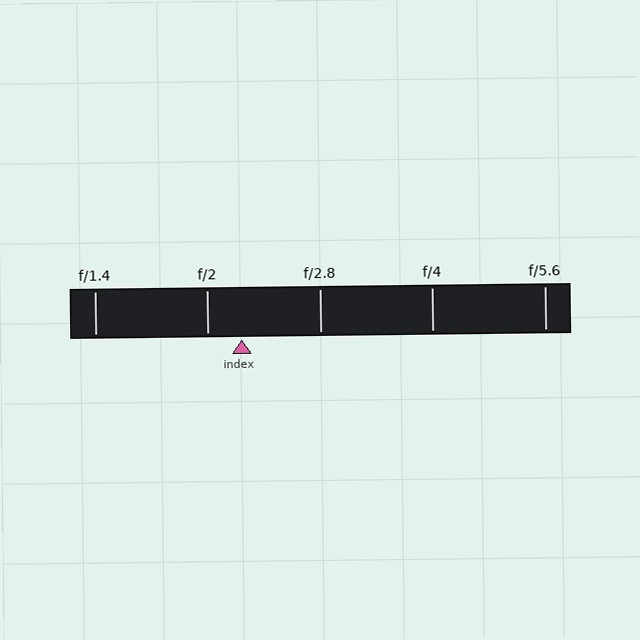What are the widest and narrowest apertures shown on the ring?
The widest aperture shown is f/1.4 and the narrowest is f/5.6.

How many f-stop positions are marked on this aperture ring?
There are 5 f-stop positions marked.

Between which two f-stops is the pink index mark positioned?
The index mark is between f/2 and f/2.8.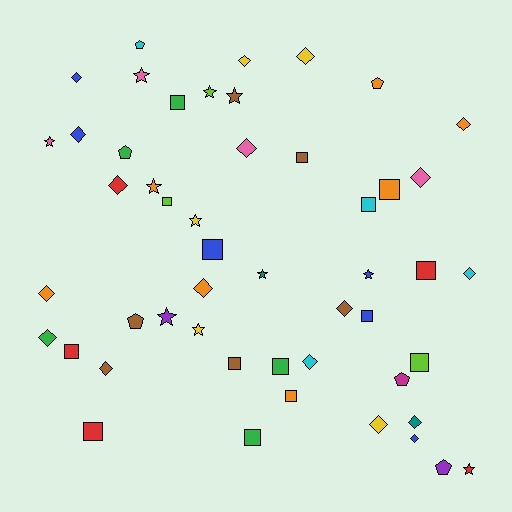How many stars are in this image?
There are 11 stars.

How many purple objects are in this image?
There are 2 purple objects.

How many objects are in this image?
There are 50 objects.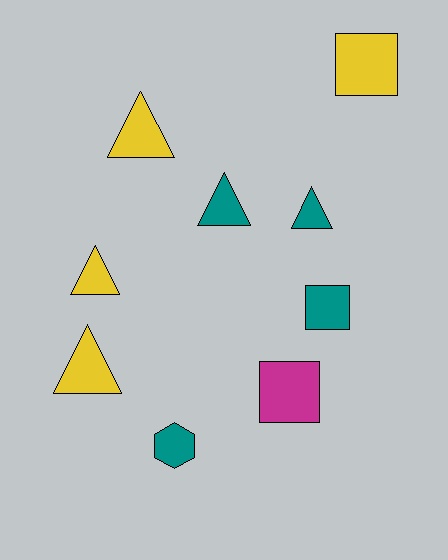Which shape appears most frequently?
Triangle, with 5 objects.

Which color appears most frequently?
Yellow, with 4 objects.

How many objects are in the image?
There are 9 objects.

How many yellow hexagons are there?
There are no yellow hexagons.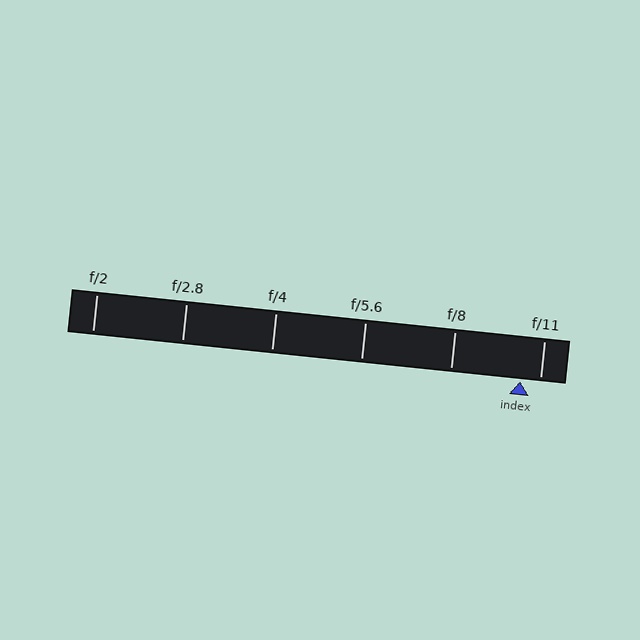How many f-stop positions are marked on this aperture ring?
There are 6 f-stop positions marked.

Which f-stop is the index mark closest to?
The index mark is closest to f/11.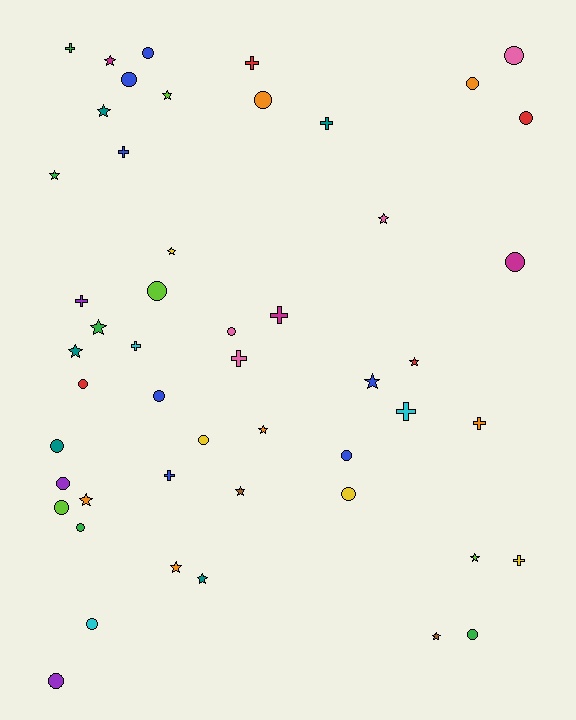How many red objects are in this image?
There are 4 red objects.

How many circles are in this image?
There are 21 circles.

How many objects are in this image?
There are 50 objects.